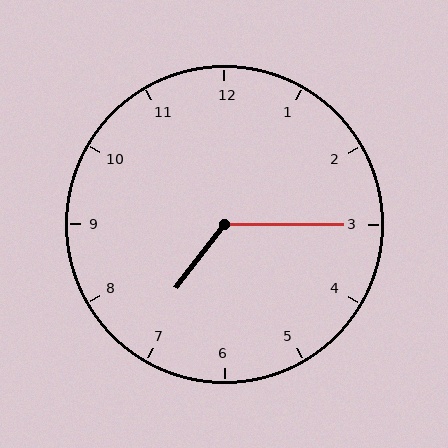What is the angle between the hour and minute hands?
Approximately 128 degrees.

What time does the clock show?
7:15.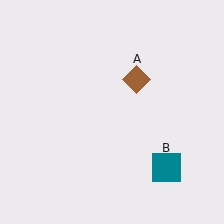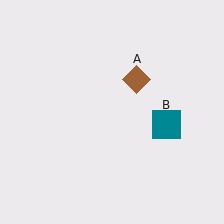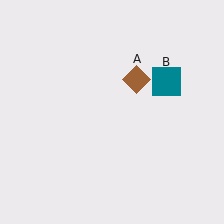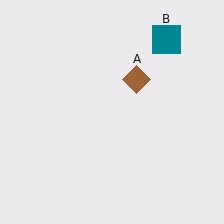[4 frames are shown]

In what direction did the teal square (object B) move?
The teal square (object B) moved up.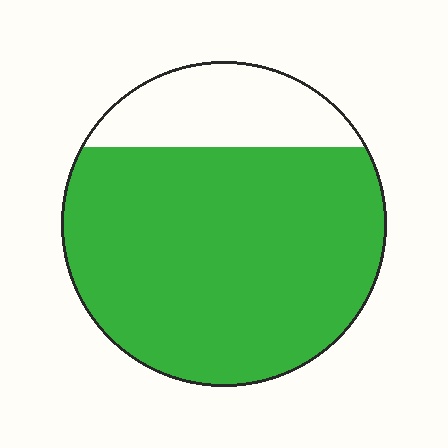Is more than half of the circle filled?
Yes.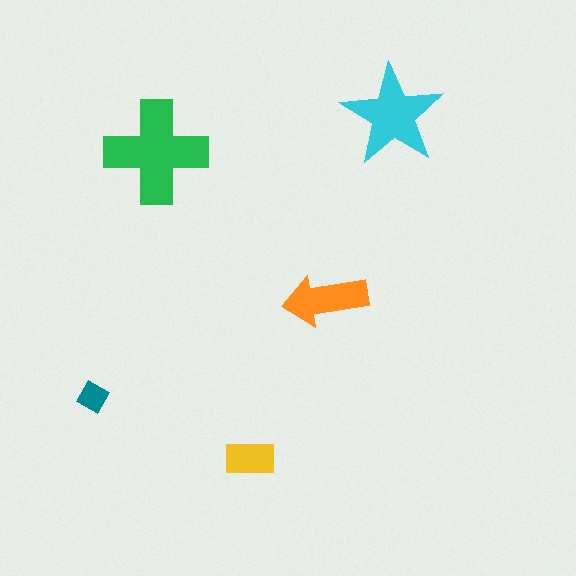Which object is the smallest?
The teal diamond.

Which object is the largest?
The green cross.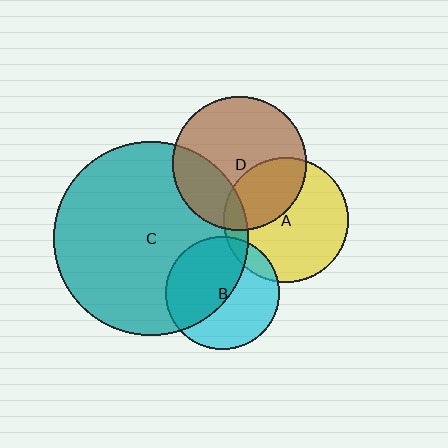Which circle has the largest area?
Circle C (teal).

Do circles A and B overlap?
Yes.